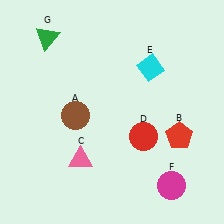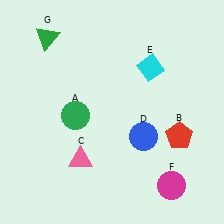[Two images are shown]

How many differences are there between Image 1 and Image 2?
There are 2 differences between the two images.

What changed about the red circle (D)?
In Image 1, D is red. In Image 2, it changed to blue.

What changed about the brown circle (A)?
In Image 1, A is brown. In Image 2, it changed to green.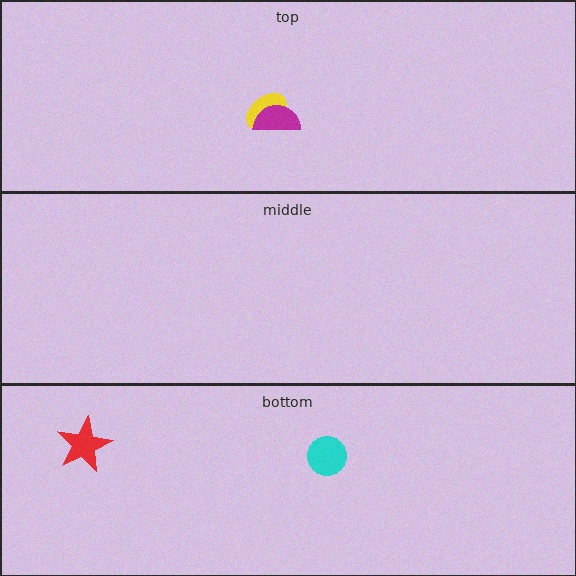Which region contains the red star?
The bottom region.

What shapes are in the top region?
The yellow ellipse, the magenta semicircle.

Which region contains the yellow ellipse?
The top region.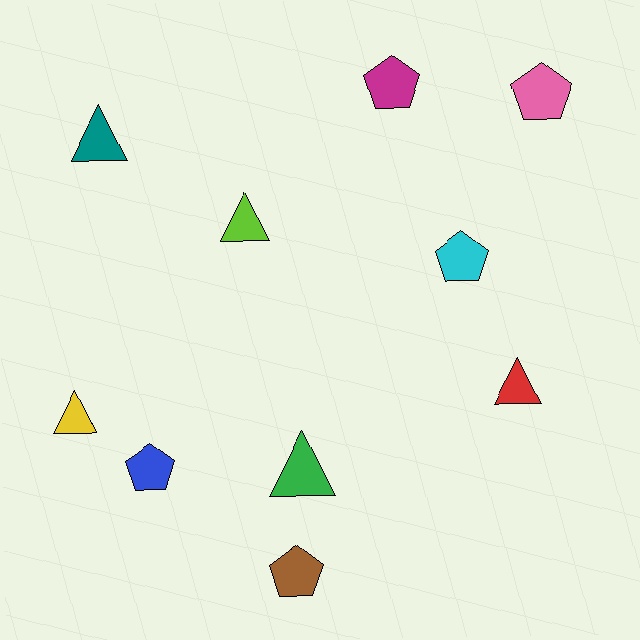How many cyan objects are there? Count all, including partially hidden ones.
There is 1 cyan object.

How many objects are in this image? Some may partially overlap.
There are 10 objects.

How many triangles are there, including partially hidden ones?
There are 5 triangles.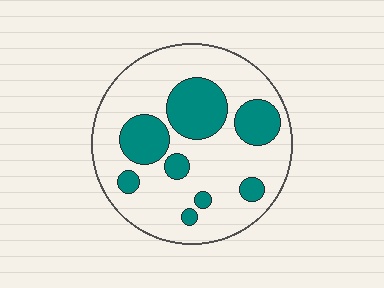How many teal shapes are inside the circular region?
8.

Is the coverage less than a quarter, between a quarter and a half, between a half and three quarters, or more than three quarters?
Between a quarter and a half.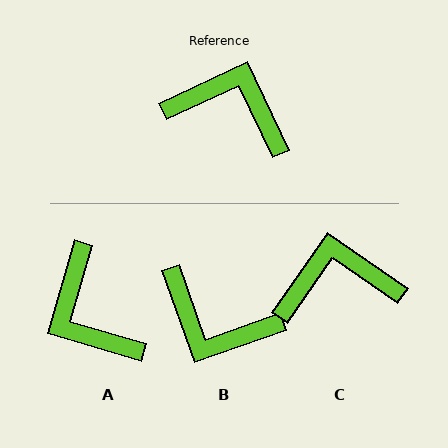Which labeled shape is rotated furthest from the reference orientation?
B, about 174 degrees away.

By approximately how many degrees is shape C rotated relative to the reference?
Approximately 30 degrees counter-clockwise.